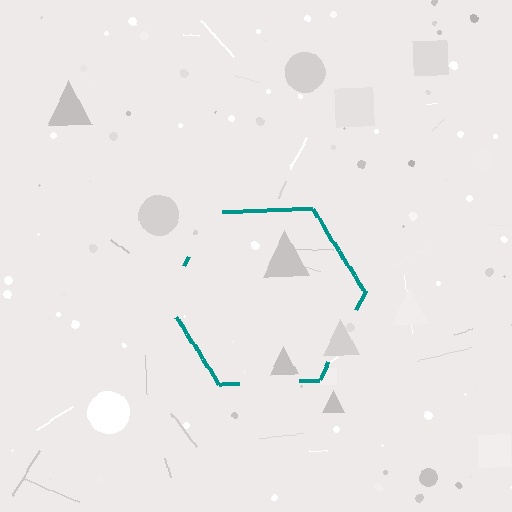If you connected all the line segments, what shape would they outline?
They would outline a hexagon.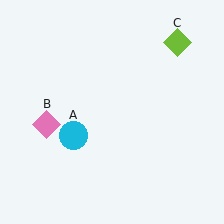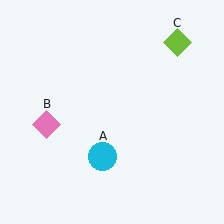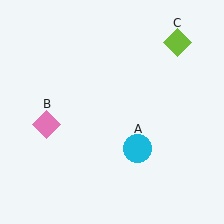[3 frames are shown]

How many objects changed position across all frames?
1 object changed position: cyan circle (object A).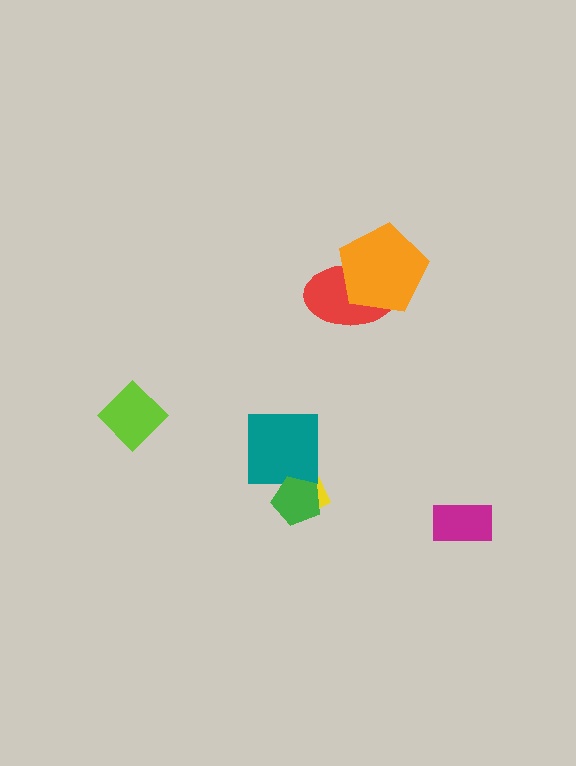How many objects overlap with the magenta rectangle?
0 objects overlap with the magenta rectangle.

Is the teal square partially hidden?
Yes, it is partially covered by another shape.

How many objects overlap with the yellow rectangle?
2 objects overlap with the yellow rectangle.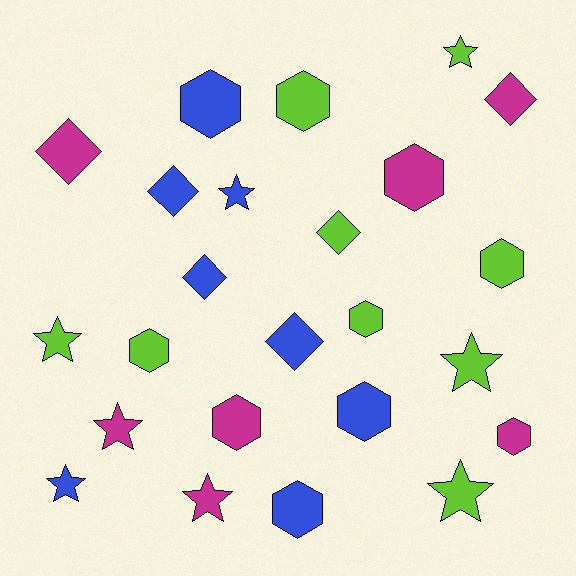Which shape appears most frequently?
Hexagon, with 10 objects.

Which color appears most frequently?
Lime, with 9 objects.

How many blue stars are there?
There are 2 blue stars.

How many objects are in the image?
There are 24 objects.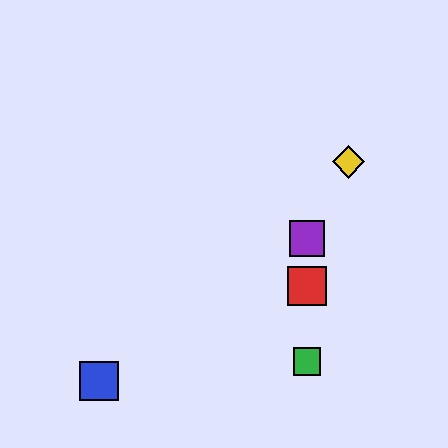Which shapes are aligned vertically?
The red square, the green square, the purple square are aligned vertically.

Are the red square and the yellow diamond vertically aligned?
No, the red square is at x≈307 and the yellow diamond is at x≈349.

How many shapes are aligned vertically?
3 shapes (the red square, the green square, the purple square) are aligned vertically.